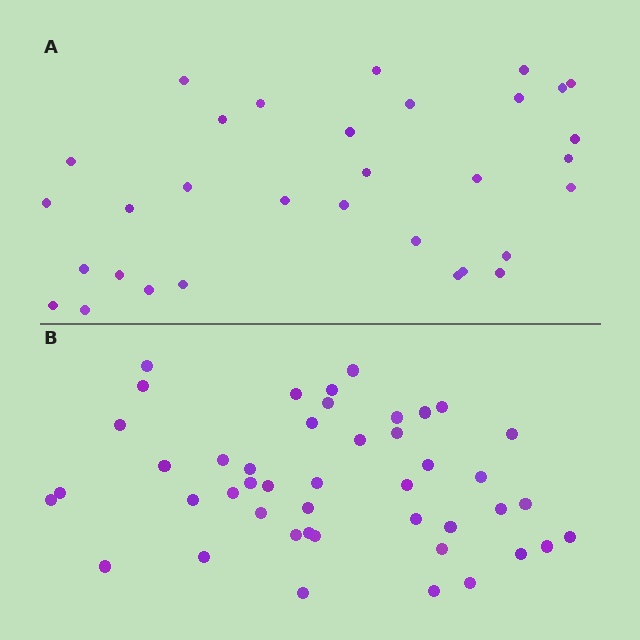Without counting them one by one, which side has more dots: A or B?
Region B (the bottom region) has more dots.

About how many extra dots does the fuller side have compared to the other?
Region B has approximately 15 more dots than region A.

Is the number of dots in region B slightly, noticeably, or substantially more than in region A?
Region B has noticeably more, but not dramatically so. The ratio is roughly 1.4 to 1.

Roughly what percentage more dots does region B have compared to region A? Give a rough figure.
About 40% more.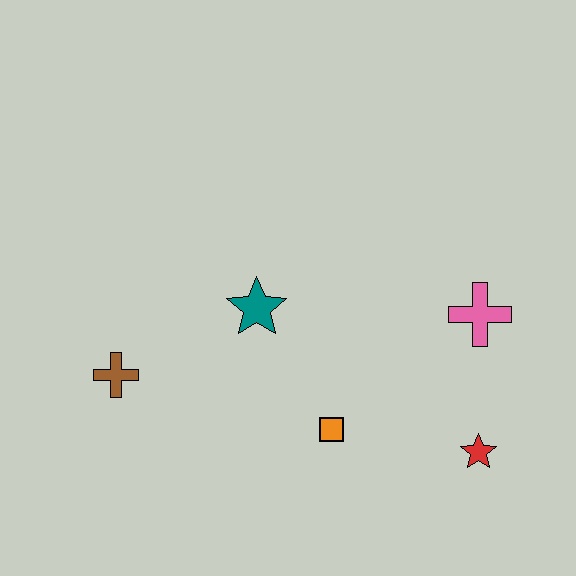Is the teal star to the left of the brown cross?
No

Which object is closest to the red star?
The pink cross is closest to the red star.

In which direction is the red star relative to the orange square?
The red star is to the right of the orange square.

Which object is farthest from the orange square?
The brown cross is farthest from the orange square.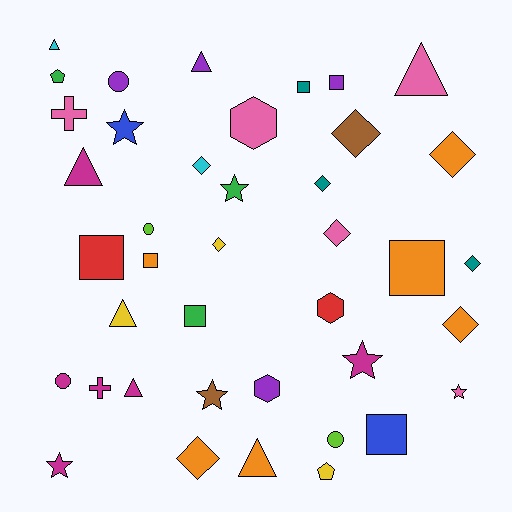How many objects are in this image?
There are 40 objects.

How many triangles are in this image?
There are 7 triangles.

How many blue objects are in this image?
There are 2 blue objects.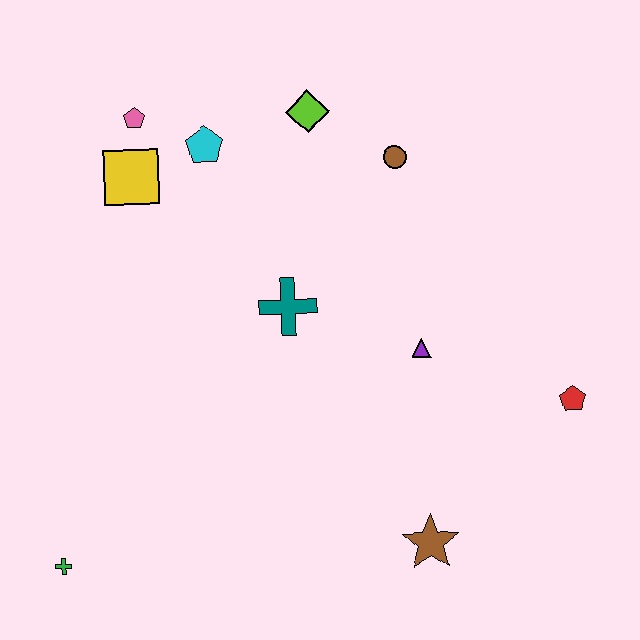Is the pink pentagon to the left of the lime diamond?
Yes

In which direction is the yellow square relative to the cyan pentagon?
The yellow square is to the left of the cyan pentagon.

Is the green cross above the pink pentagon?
No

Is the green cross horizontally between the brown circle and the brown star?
No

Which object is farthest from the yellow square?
The red pentagon is farthest from the yellow square.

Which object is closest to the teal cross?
The purple triangle is closest to the teal cross.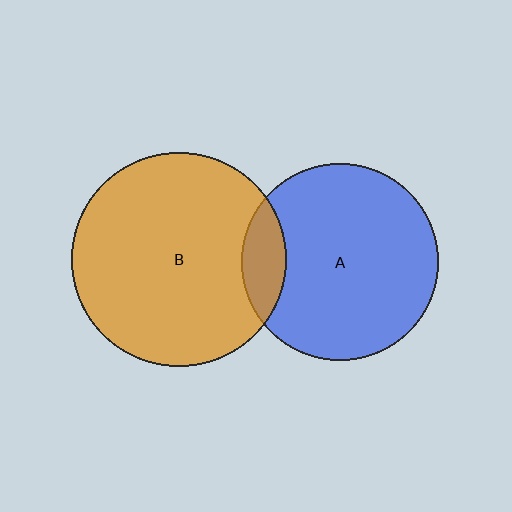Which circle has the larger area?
Circle B (orange).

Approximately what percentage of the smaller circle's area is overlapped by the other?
Approximately 15%.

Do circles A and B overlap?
Yes.